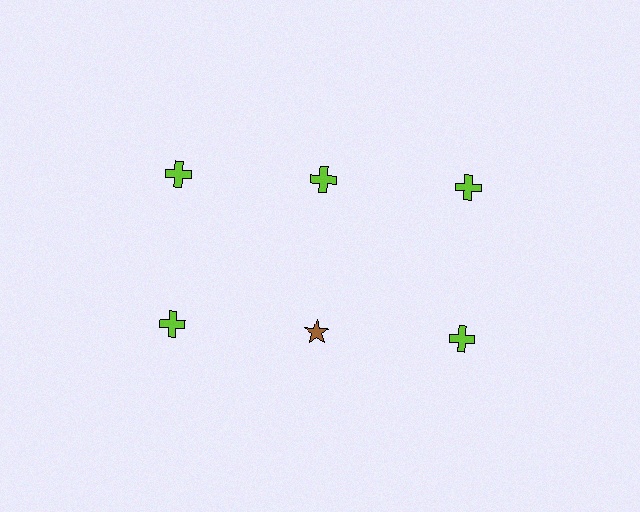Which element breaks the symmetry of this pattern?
The brown star in the second row, second from left column breaks the symmetry. All other shapes are lime crosses.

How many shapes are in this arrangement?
There are 6 shapes arranged in a grid pattern.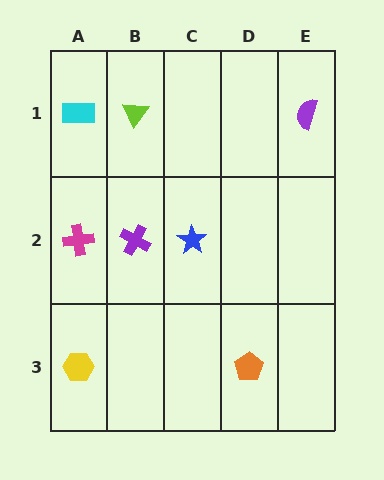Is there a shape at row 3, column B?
No, that cell is empty.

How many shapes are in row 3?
2 shapes.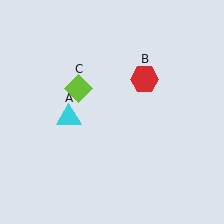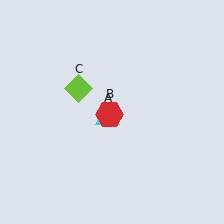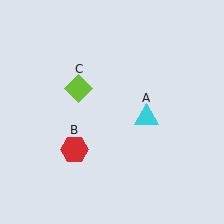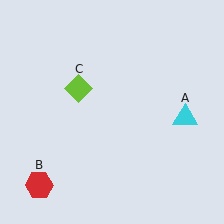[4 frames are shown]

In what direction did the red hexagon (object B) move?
The red hexagon (object B) moved down and to the left.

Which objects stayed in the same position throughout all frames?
Lime diamond (object C) remained stationary.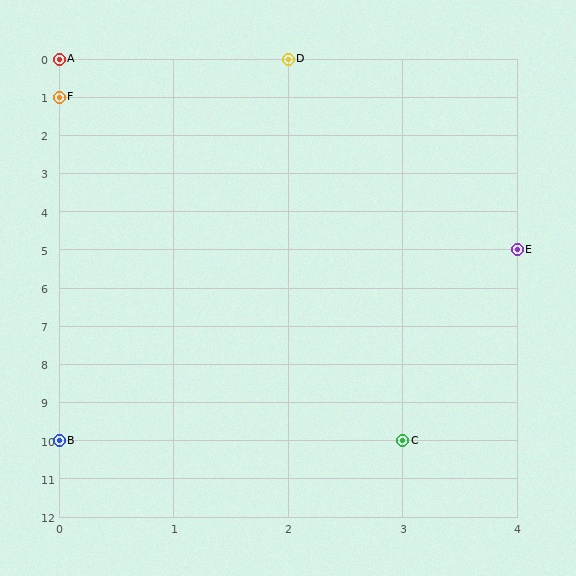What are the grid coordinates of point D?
Point D is at grid coordinates (2, 0).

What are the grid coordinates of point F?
Point F is at grid coordinates (0, 1).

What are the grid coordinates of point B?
Point B is at grid coordinates (0, 10).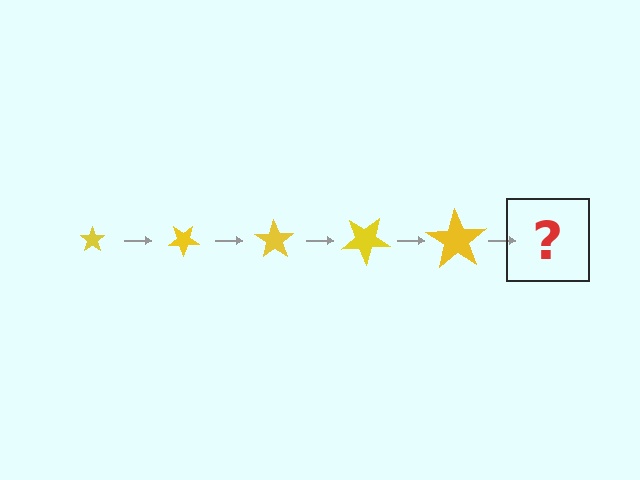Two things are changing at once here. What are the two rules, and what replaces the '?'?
The two rules are that the star grows larger each step and it rotates 35 degrees each step. The '?' should be a star, larger than the previous one and rotated 175 degrees from the start.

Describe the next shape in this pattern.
It should be a star, larger than the previous one and rotated 175 degrees from the start.